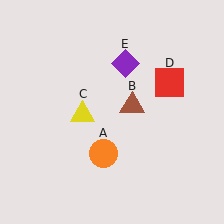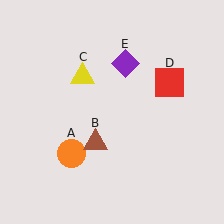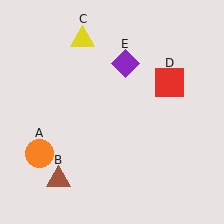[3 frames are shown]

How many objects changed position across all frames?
3 objects changed position: orange circle (object A), brown triangle (object B), yellow triangle (object C).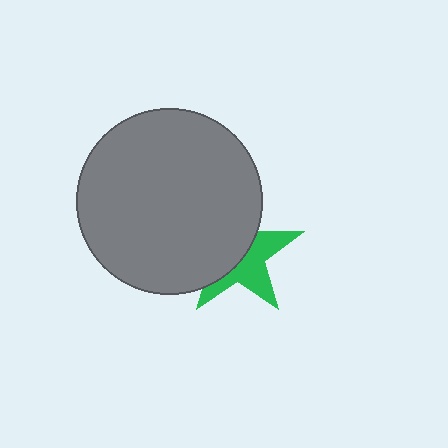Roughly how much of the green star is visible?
About half of it is visible (roughly 46%).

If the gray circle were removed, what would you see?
You would see the complete green star.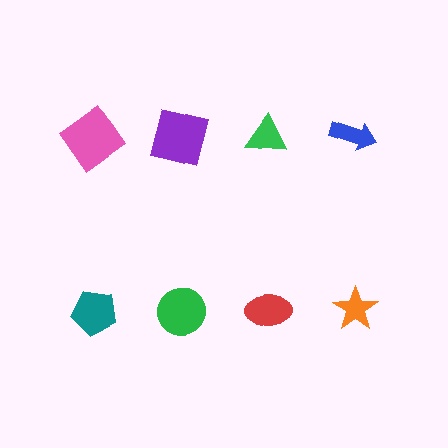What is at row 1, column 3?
A green triangle.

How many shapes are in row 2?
4 shapes.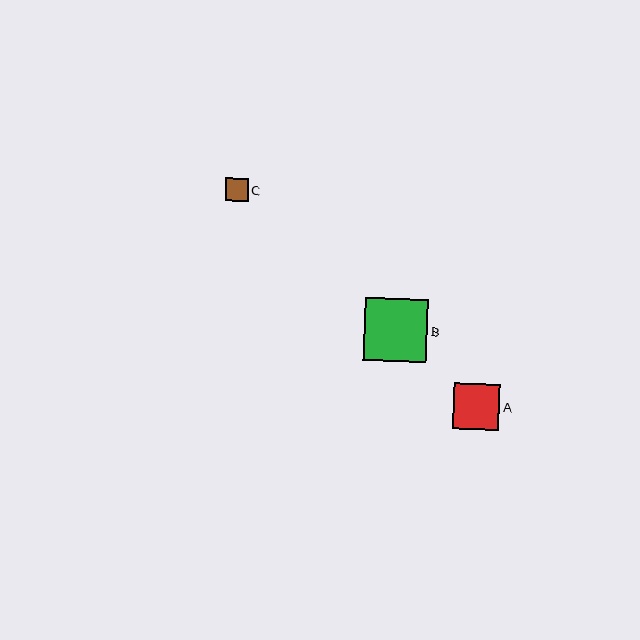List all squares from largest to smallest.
From largest to smallest: B, A, C.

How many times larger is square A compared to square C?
Square A is approximately 2.0 times the size of square C.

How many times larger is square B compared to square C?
Square B is approximately 2.8 times the size of square C.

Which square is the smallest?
Square C is the smallest with a size of approximately 22 pixels.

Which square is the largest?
Square B is the largest with a size of approximately 63 pixels.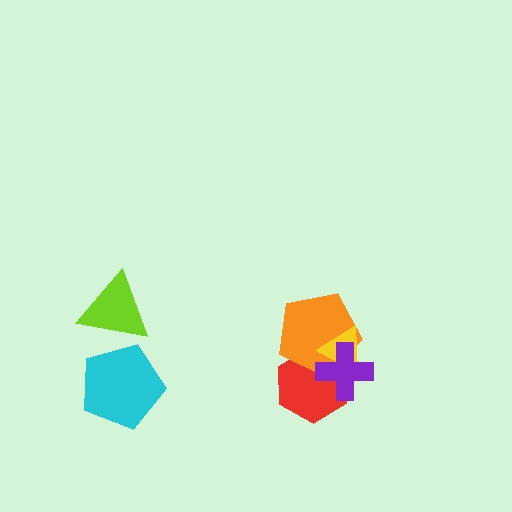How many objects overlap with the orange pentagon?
3 objects overlap with the orange pentagon.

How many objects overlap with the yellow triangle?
3 objects overlap with the yellow triangle.